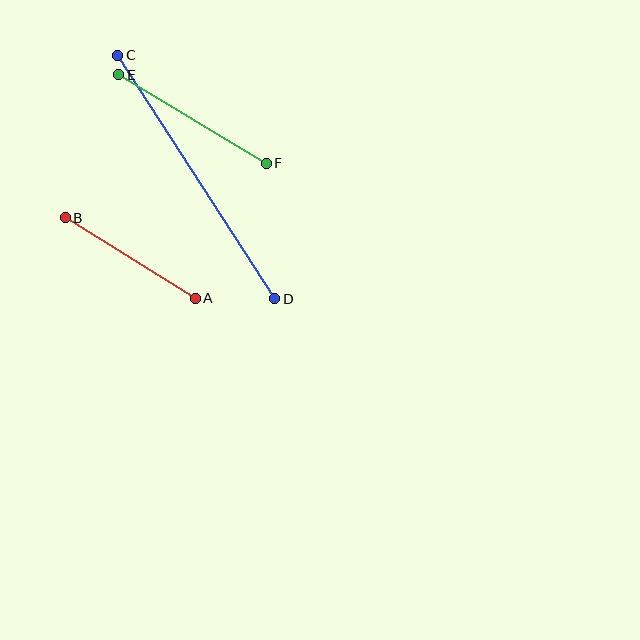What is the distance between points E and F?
The distance is approximately 172 pixels.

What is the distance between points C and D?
The distance is approximately 290 pixels.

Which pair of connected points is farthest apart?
Points C and D are farthest apart.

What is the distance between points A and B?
The distance is approximately 153 pixels.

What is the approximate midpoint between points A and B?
The midpoint is at approximately (130, 258) pixels.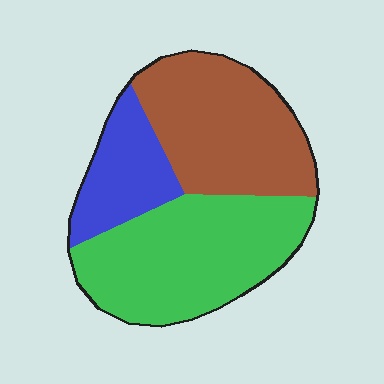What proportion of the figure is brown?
Brown takes up between a quarter and a half of the figure.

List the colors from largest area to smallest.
From largest to smallest: green, brown, blue.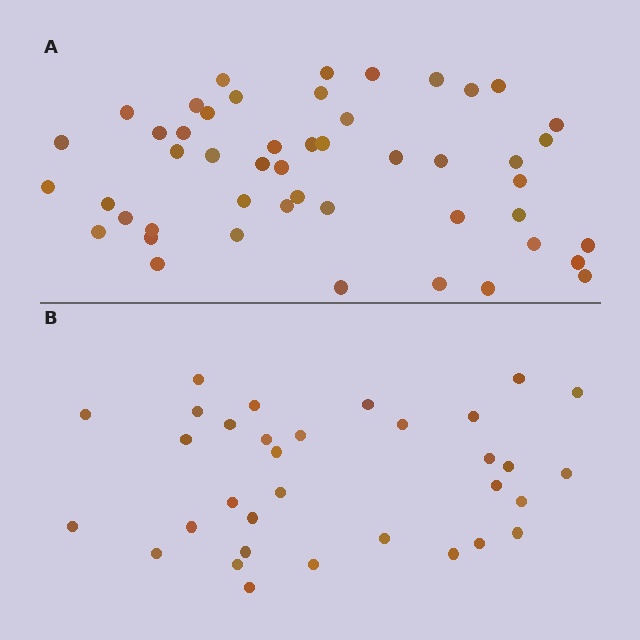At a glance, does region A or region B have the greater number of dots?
Region A (the top region) has more dots.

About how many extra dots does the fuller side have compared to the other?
Region A has approximately 15 more dots than region B.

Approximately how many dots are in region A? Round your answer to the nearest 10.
About 50 dots. (The exact count is 49, which rounds to 50.)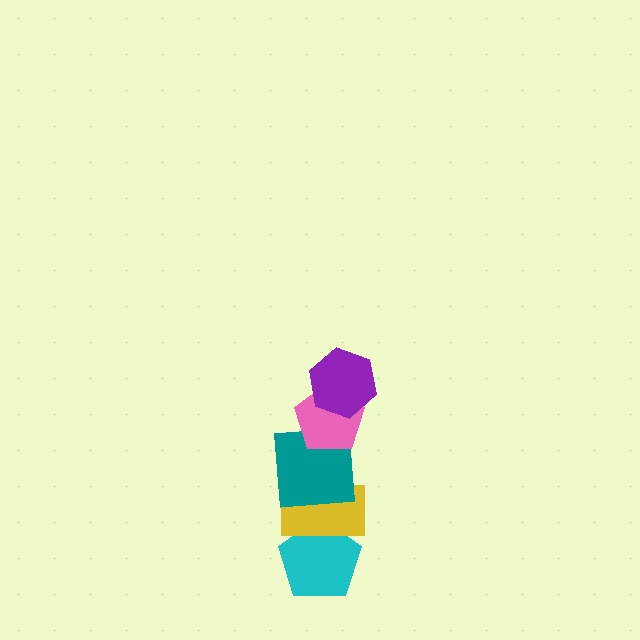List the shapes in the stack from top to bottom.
From top to bottom: the purple hexagon, the pink pentagon, the teal square, the yellow rectangle, the cyan pentagon.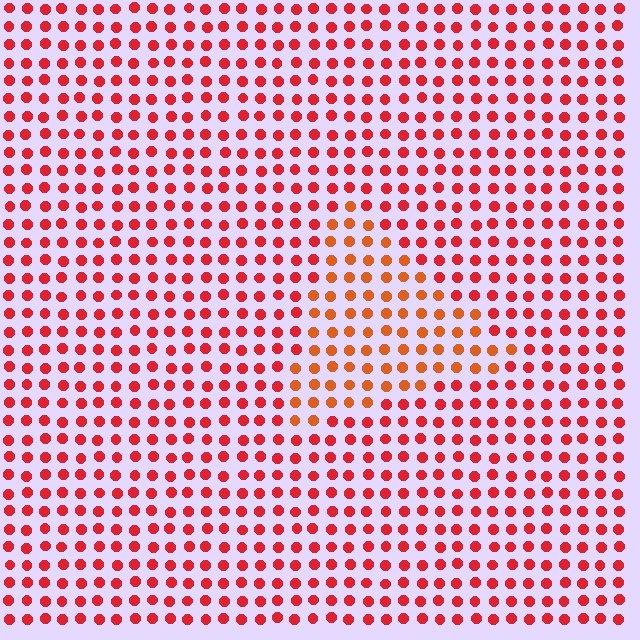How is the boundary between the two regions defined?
The boundary is defined purely by a slight shift in hue (about 24 degrees). Spacing, size, and orientation are identical on both sides.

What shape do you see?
I see a triangle.